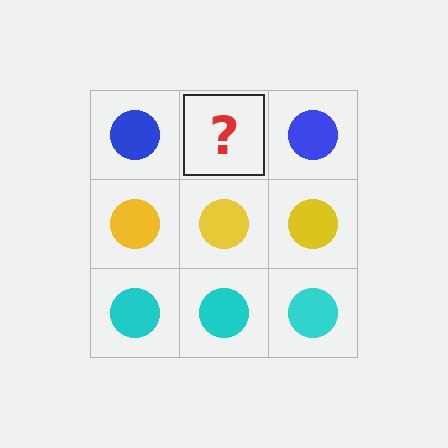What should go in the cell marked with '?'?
The missing cell should contain a blue circle.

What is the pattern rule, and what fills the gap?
The rule is that each row has a consistent color. The gap should be filled with a blue circle.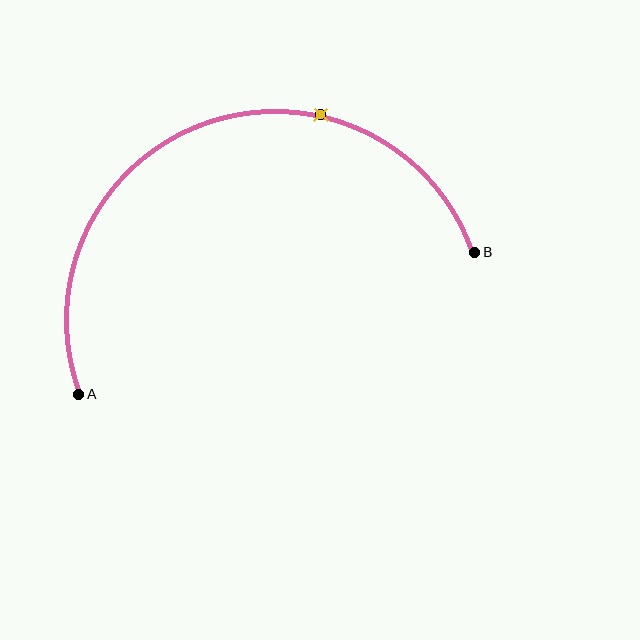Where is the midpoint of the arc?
The arc midpoint is the point on the curve farthest from the straight line joining A and B. It sits above that line.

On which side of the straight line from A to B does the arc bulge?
The arc bulges above the straight line connecting A and B.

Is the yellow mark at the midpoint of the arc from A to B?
No. The yellow mark lies on the arc but is closer to endpoint B. The arc midpoint would be at the point on the curve equidistant along the arc from both A and B.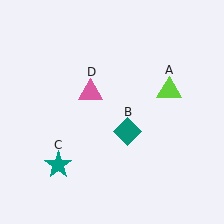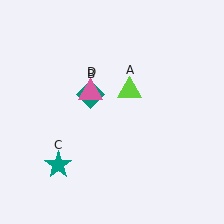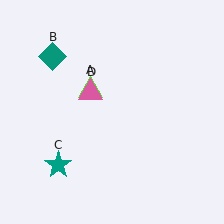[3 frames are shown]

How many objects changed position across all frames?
2 objects changed position: lime triangle (object A), teal diamond (object B).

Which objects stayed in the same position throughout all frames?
Teal star (object C) and pink triangle (object D) remained stationary.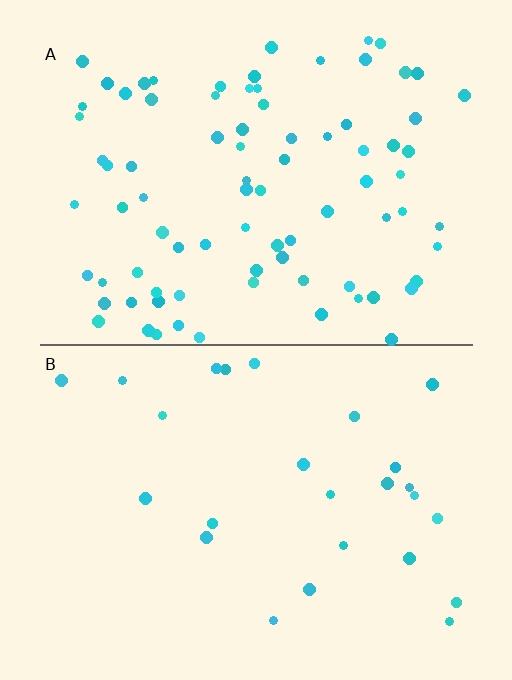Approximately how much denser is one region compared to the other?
Approximately 3.2× — region A over region B.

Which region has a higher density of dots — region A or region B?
A (the top).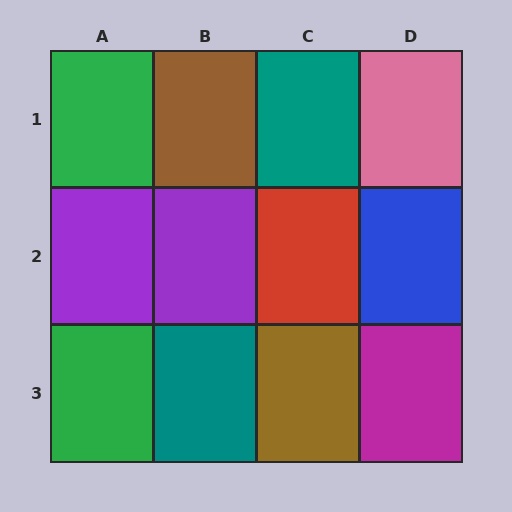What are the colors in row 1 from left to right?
Green, brown, teal, pink.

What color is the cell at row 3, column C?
Brown.